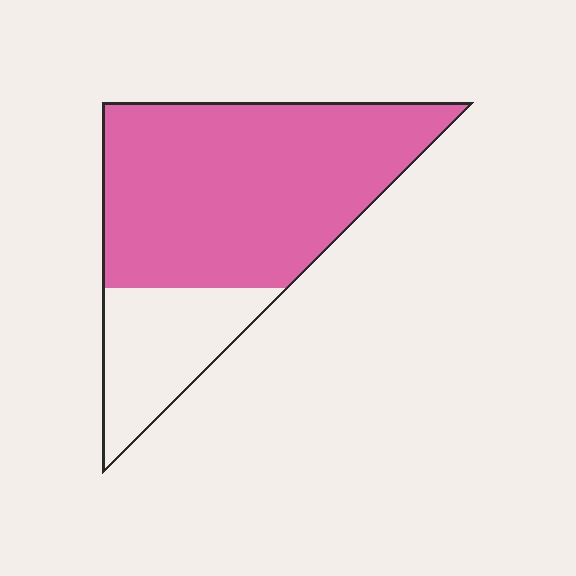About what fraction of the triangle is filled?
About three quarters (3/4).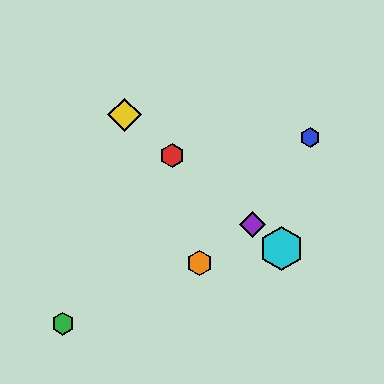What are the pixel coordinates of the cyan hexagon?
The cyan hexagon is at (281, 249).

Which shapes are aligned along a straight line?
The red hexagon, the yellow diamond, the purple diamond, the cyan hexagon are aligned along a straight line.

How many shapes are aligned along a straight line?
4 shapes (the red hexagon, the yellow diamond, the purple diamond, the cyan hexagon) are aligned along a straight line.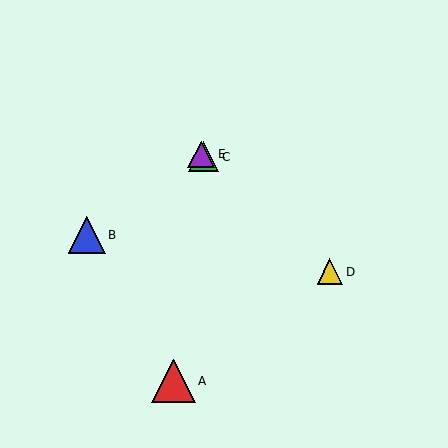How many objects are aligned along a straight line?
3 objects (C, D, E) are aligned along a straight line.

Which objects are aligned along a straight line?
Objects C, D, E are aligned along a straight line.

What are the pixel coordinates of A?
Object A is at (173, 381).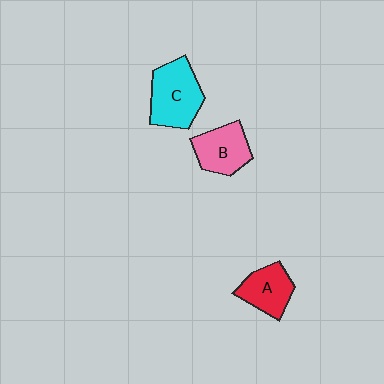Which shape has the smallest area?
Shape A (red).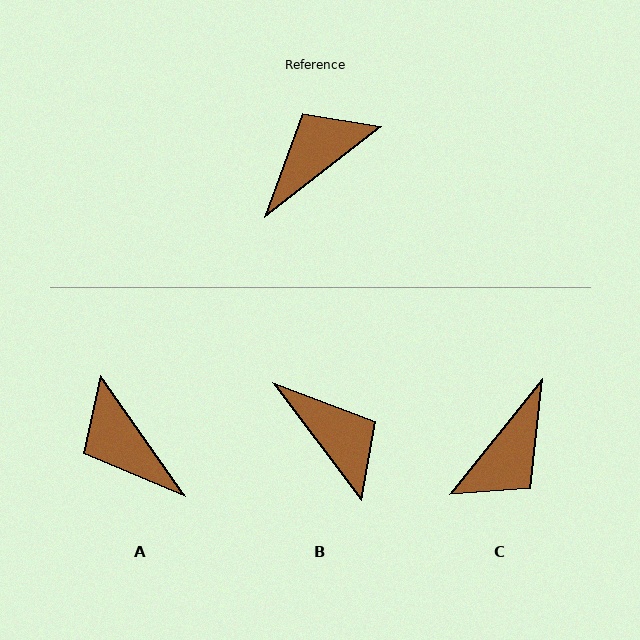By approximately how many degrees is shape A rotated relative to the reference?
Approximately 87 degrees counter-clockwise.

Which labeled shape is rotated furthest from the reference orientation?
C, about 167 degrees away.